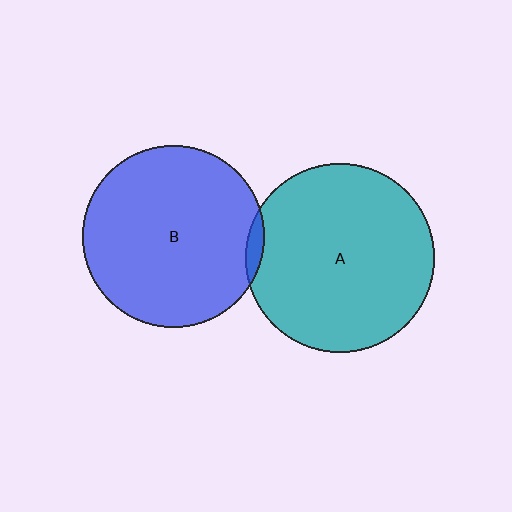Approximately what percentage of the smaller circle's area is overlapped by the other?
Approximately 5%.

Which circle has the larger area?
Circle A (teal).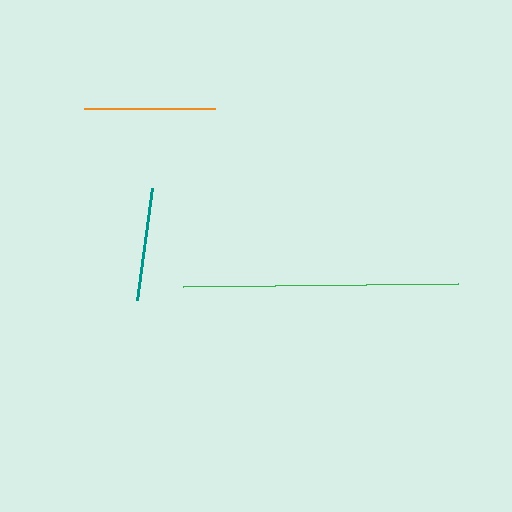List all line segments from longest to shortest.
From longest to shortest: green, orange, teal.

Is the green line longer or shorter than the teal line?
The green line is longer than the teal line.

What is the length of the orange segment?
The orange segment is approximately 131 pixels long.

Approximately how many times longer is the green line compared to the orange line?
The green line is approximately 2.1 times the length of the orange line.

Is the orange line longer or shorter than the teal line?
The orange line is longer than the teal line.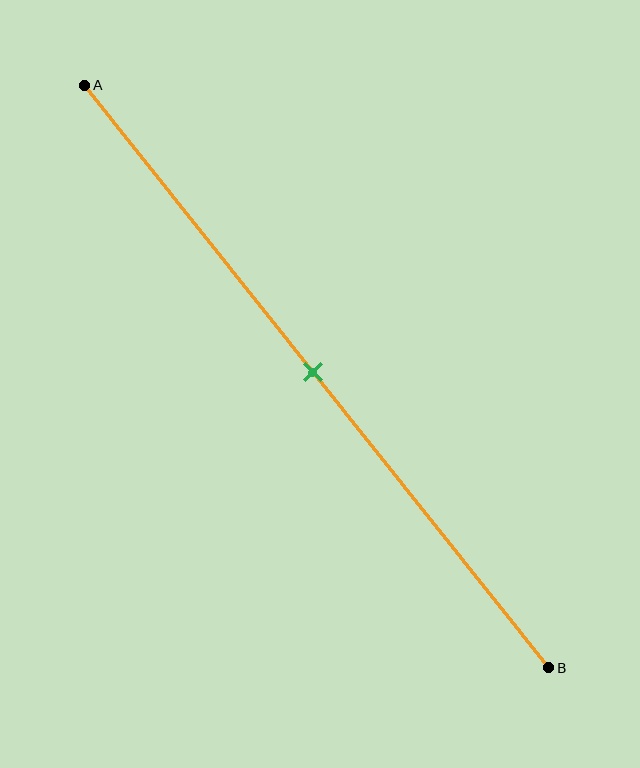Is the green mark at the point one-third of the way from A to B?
No, the mark is at about 50% from A, not at the 33% one-third point.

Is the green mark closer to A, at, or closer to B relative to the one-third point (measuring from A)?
The green mark is closer to point B than the one-third point of segment AB.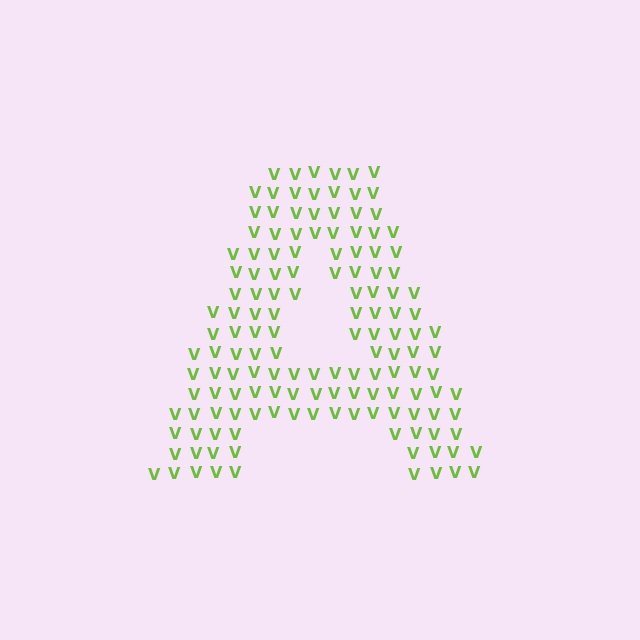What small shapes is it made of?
It is made of small letter V's.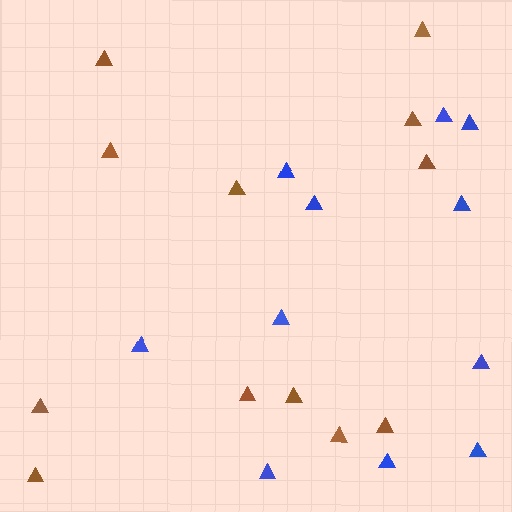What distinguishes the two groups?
There are 2 groups: one group of brown triangles (12) and one group of blue triangles (11).